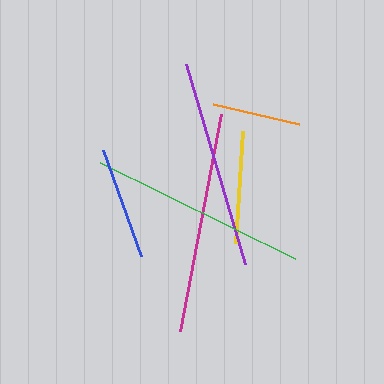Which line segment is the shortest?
The orange line is the shortest at approximately 88 pixels.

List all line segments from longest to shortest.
From longest to shortest: magenta, green, purple, yellow, blue, orange.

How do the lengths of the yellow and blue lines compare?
The yellow and blue lines are approximately the same length.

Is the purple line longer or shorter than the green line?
The green line is longer than the purple line.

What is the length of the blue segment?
The blue segment is approximately 112 pixels long.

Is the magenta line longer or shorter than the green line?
The magenta line is longer than the green line.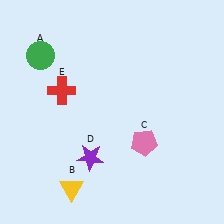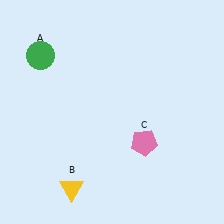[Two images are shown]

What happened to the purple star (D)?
The purple star (D) was removed in Image 2. It was in the bottom-left area of Image 1.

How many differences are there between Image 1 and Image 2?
There are 2 differences between the two images.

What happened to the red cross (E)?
The red cross (E) was removed in Image 2. It was in the top-left area of Image 1.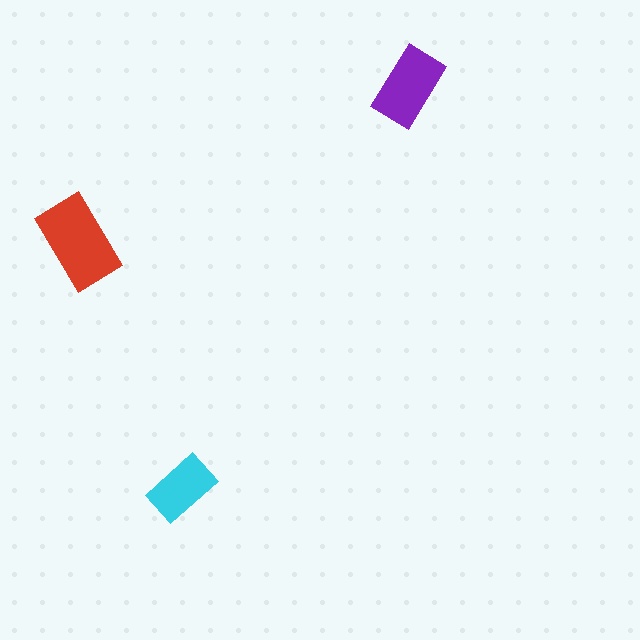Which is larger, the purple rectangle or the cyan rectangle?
The purple one.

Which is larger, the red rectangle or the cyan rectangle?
The red one.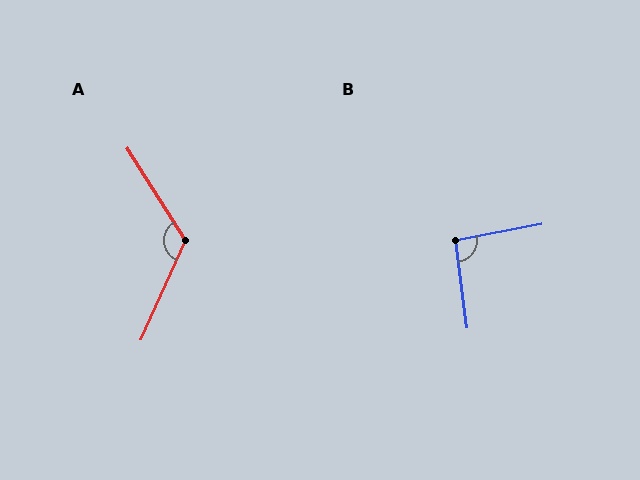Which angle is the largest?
A, at approximately 124 degrees.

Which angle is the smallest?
B, at approximately 93 degrees.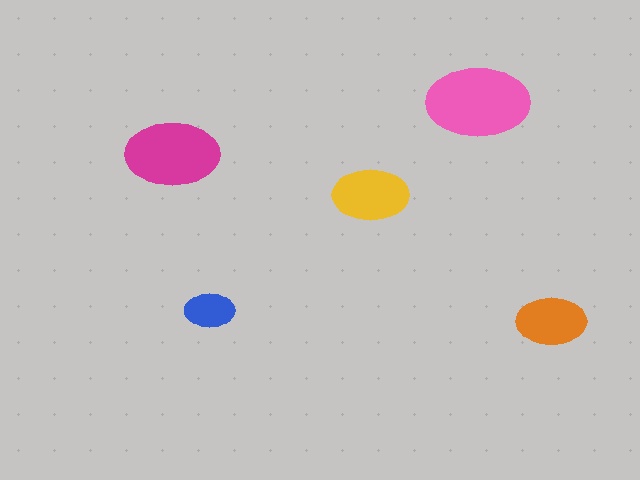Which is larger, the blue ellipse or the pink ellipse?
The pink one.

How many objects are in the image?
There are 5 objects in the image.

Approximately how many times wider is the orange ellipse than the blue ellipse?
About 1.5 times wider.